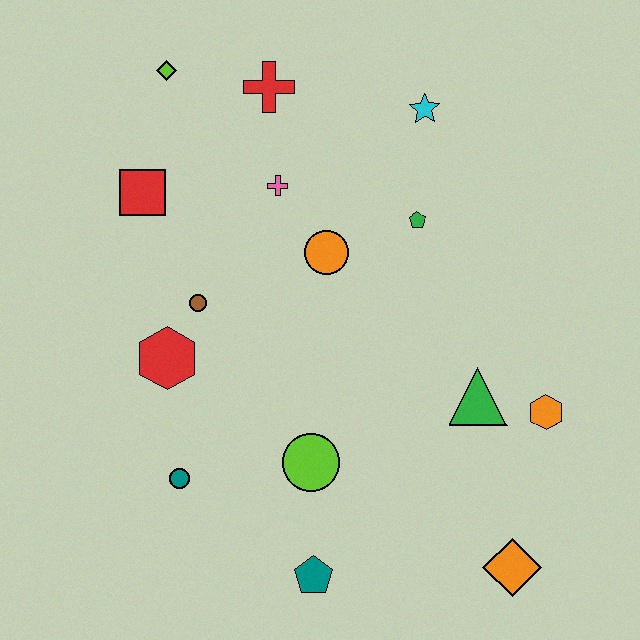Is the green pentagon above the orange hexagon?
Yes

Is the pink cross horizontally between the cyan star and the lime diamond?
Yes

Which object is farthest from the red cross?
The orange diamond is farthest from the red cross.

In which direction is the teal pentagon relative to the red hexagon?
The teal pentagon is below the red hexagon.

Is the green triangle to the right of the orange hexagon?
No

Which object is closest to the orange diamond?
The orange hexagon is closest to the orange diamond.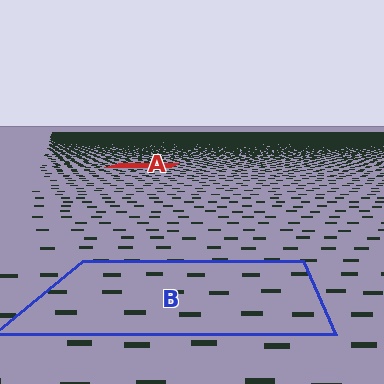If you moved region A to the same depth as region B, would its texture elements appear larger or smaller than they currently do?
They would appear larger. At a closer depth, the same texture elements are projected at a bigger on-screen size.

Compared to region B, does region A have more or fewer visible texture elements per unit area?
Region A has more texture elements per unit area — they are packed more densely because it is farther away.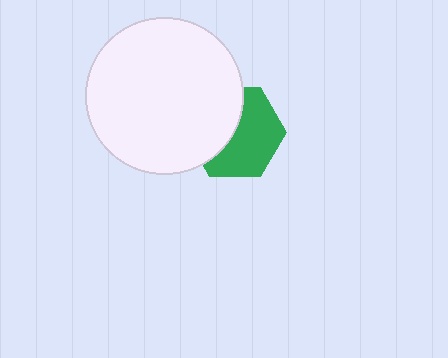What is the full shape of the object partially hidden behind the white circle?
The partially hidden object is a green hexagon.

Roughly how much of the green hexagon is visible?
About half of it is visible (roughly 57%).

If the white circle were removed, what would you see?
You would see the complete green hexagon.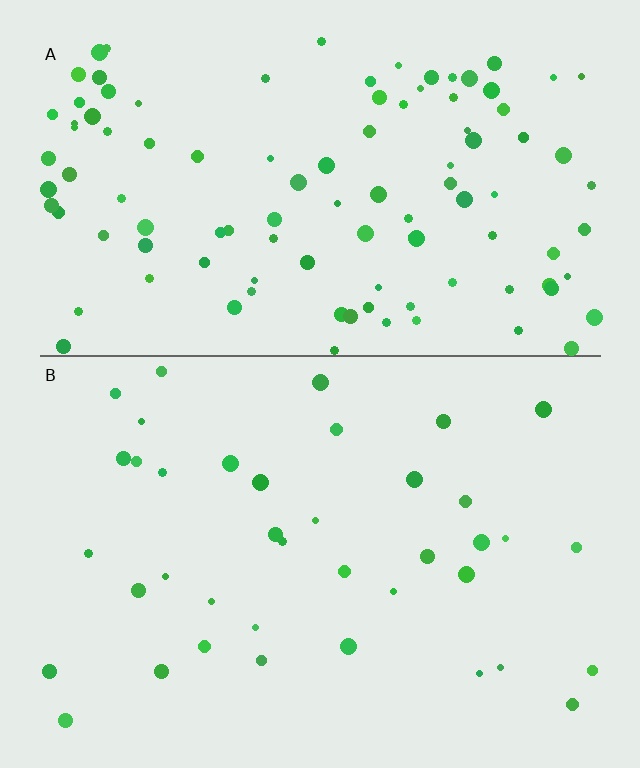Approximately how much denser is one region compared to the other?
Approximately 2.7× — region A over region B.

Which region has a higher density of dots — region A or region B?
A (the top).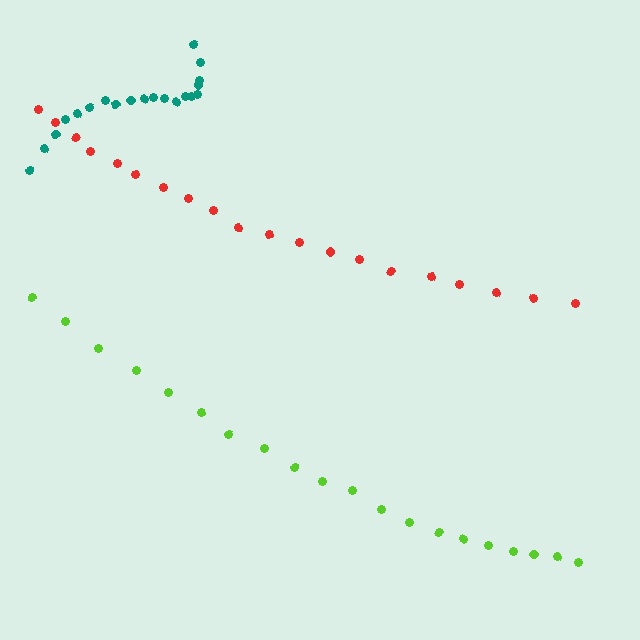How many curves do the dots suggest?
There are 3 distinct paths.